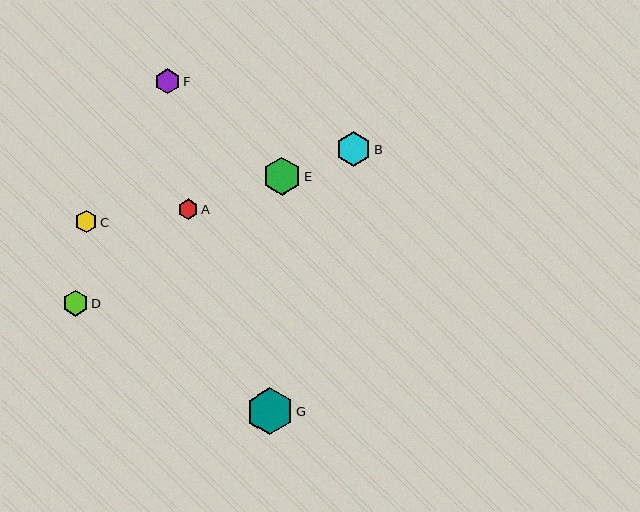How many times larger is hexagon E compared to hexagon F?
Hexagon E is approximately 1.6 times the size of hexagon F.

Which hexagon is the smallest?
Hexagon A is the smallest with a size of approximately 20 pixels.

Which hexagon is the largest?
Hexagon G is the largest with a size of approximately 47 pixels.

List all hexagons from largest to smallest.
From largest to smallest: G, E, B, D, F, C, A.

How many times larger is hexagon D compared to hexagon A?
Hexagon D is approximately 1.2 times the size of hexagon A.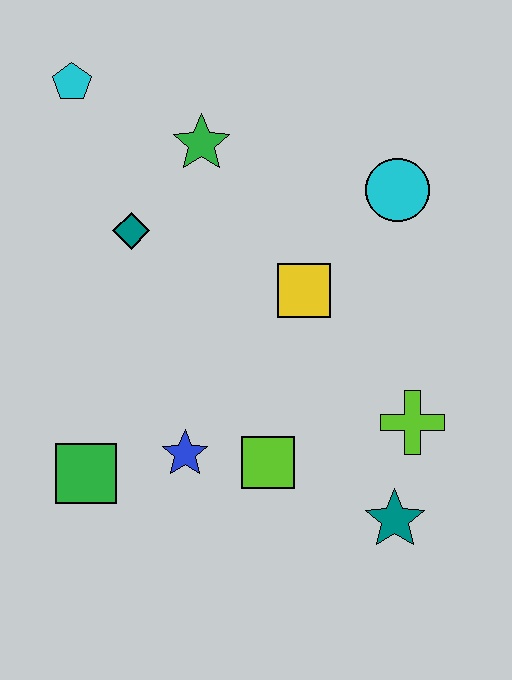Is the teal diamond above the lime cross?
Yes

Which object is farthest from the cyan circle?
The green square is farthest from the cyan circle.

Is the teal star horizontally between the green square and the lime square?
No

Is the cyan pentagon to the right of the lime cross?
No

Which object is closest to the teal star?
The lime cross is closest to the teal star.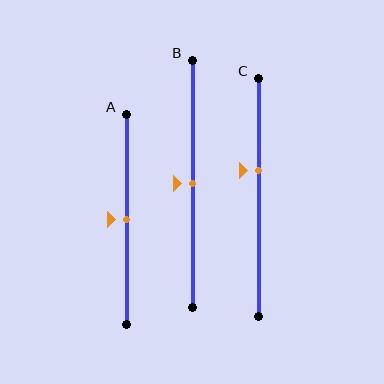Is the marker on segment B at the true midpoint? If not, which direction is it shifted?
Yes, the marker on segment B is at the true midpoint.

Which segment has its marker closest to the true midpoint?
Segment A has its marker closest to the true midpoint.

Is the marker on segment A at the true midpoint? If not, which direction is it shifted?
Yes, the marker on segment A is at the true midpoint.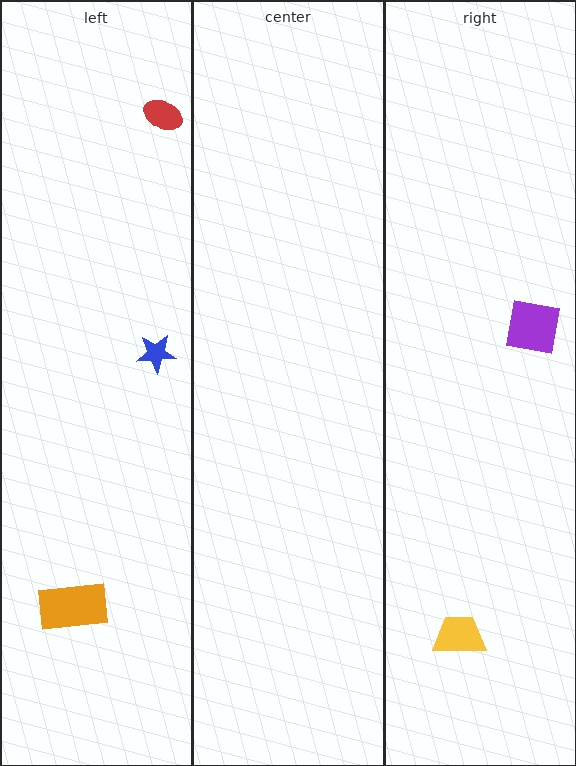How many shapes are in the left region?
3.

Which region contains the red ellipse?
The left region.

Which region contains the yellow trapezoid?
The right region.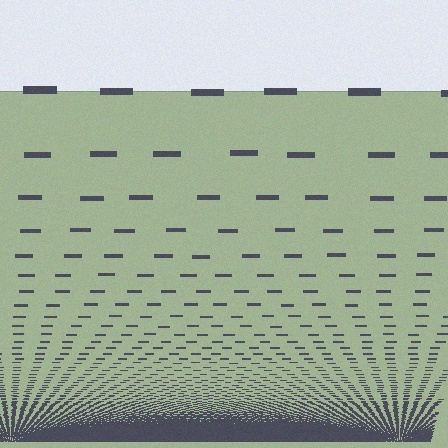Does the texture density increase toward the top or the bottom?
Density increases toward the bottom.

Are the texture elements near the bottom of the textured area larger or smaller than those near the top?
Smaller. The gradient is inverted — elements near the bottom are smaller and denser.